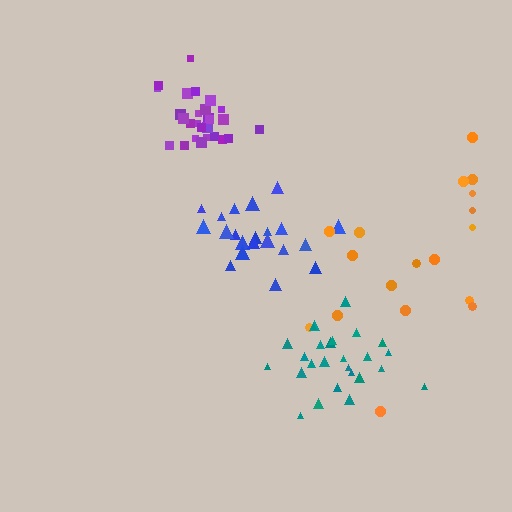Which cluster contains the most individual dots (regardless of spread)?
Purple (28).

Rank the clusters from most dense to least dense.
purple, teal, blue, orange.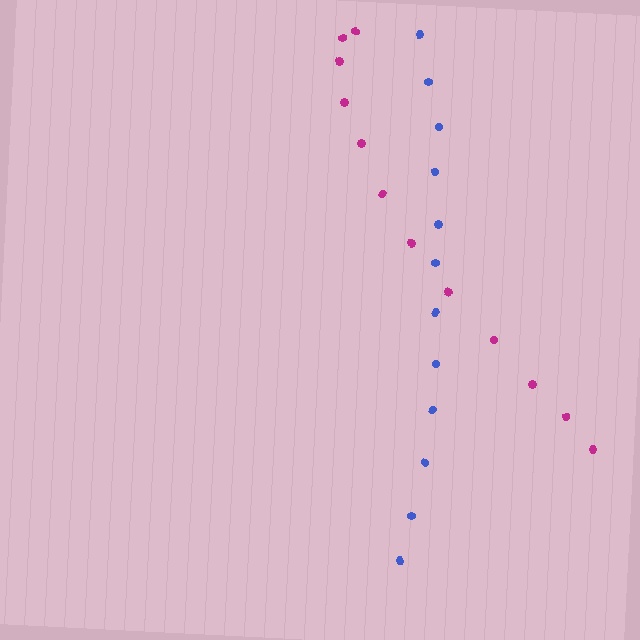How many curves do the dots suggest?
There are 2 distinct paths.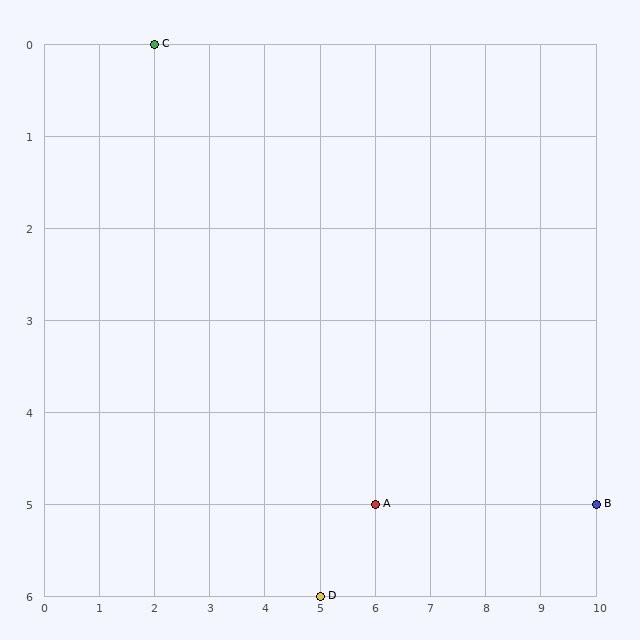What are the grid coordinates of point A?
Point A is at grid coordinates (6, 5).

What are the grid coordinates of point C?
Point C is at grid coordinates (2, 0).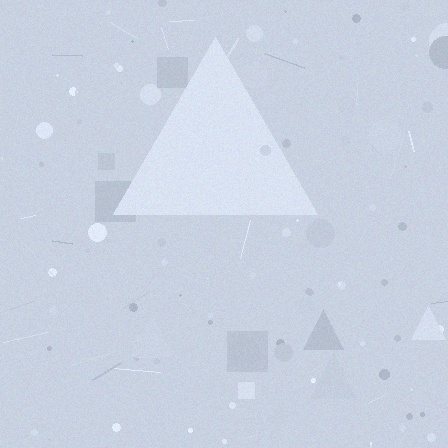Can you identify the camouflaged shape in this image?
The camouflaged shape is a triangle.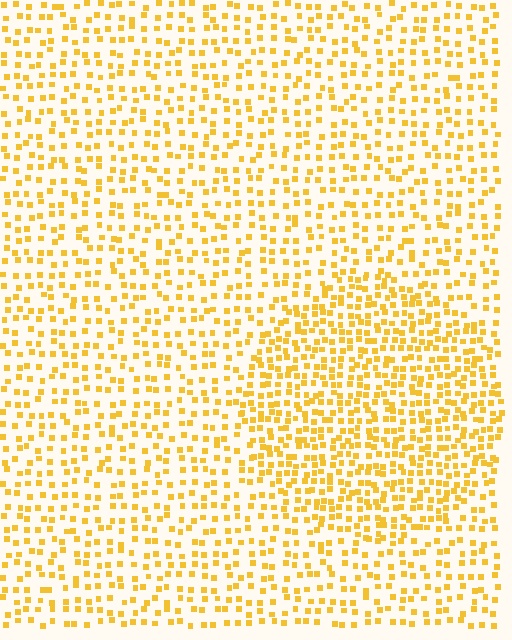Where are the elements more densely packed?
The elements are more densely packed inside the circle boundary.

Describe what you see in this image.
The image contains small yellow elements arranged at two different densities. A circle-shaped region is visible where the elements are more densely packed than the surrounding area.